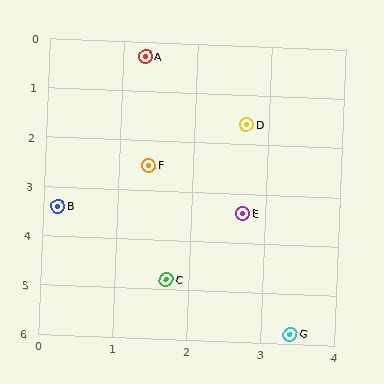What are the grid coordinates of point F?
Point F is at approximately (1.4, 2.5).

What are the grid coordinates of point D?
Point D is at approximately (2.7, 1.6).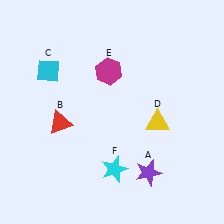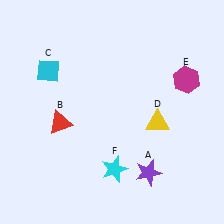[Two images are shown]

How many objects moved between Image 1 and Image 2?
1 object moved between the two images.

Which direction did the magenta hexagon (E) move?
The magenta hexagon (E) moved right.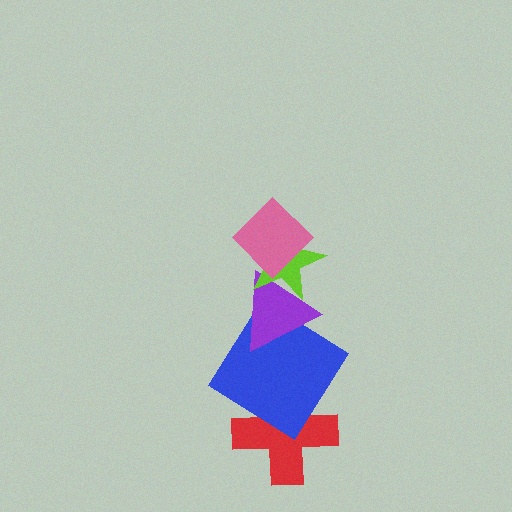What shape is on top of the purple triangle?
The lime star is on top of the purple triangle.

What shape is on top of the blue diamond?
The purple triangle is on top of the blue diamond.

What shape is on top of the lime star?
The pink diamond is on top of the lime star.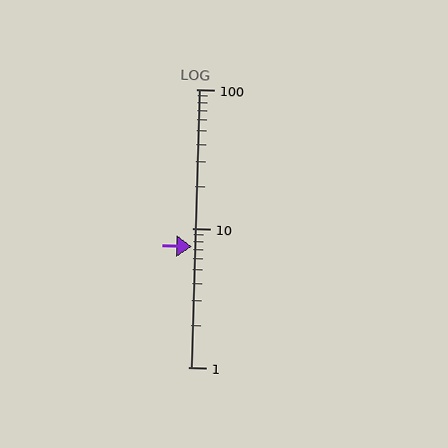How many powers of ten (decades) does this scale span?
The scale spans 2 decades, from 1 to 100.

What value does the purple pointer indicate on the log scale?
The pointer indicates approximately 7.4.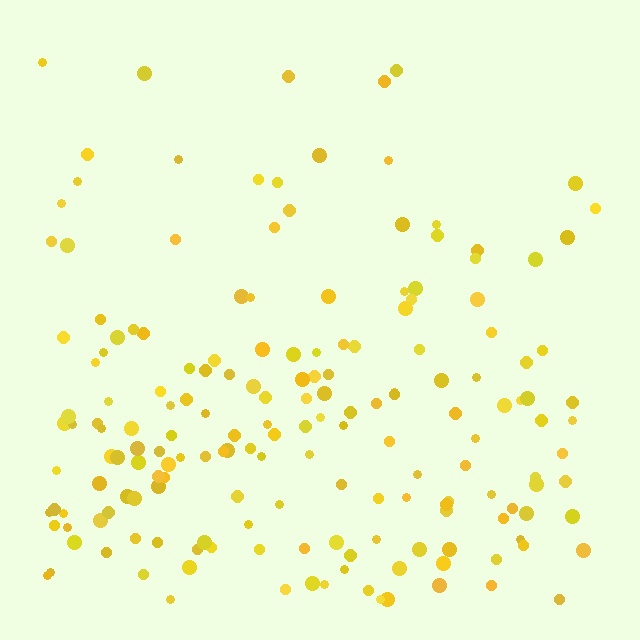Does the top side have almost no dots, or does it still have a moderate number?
Still a moderate number, just noticeably fewer than the bottom.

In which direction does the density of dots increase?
From top to bottom, with the bottom side densest.